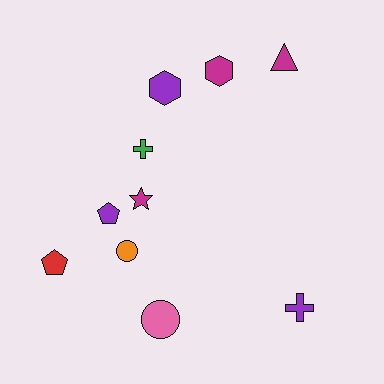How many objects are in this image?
There are 10 objects.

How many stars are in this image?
There is 1 star.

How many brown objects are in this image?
There are no brown objects.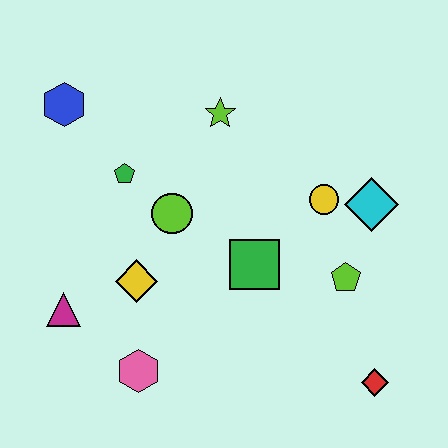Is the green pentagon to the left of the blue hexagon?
No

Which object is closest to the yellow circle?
The cyan diamond is closest to the yellow circle.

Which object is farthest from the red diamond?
The blue hexagon is farthest from the red diamond.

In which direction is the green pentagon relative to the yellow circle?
The green pentagon is to the left of the yellow circle.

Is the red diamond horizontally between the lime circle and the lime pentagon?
No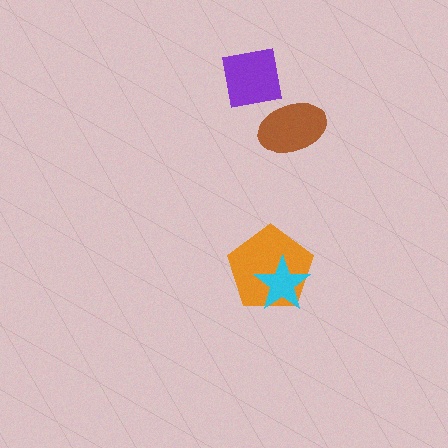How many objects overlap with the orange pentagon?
1 object overlaps with the orange pentagon.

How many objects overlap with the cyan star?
1 object overlaps with the cyan star.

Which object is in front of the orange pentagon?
The cyan star is in front of the orange pentagon.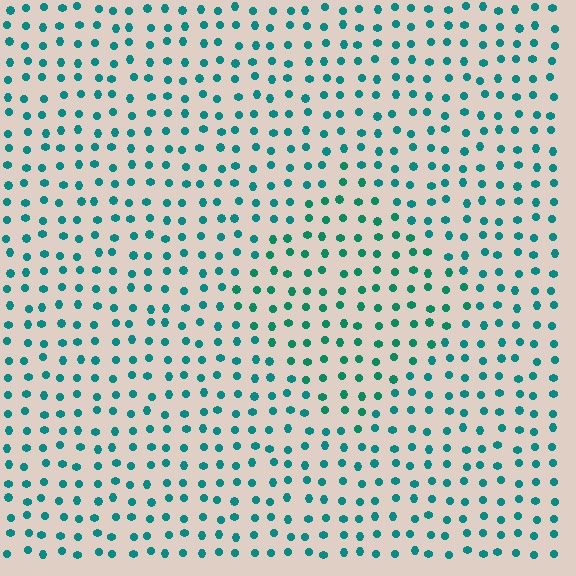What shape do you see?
I see a diamond.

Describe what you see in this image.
The image is filled with small teal elements in a uniform arrangement. A diamond-shaped region is visible where the elements are tinted to a slightly different hue, forming a subtle color boundary.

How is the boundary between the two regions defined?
The boundary is defined purely by a slight shift in hue (about 17 degrees). Spacing, size, and orientation are identical on both sides.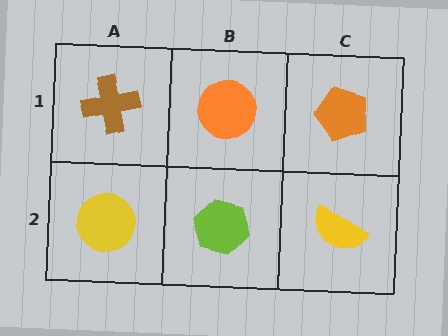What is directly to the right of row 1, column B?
An orange pentagon.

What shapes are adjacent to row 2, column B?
An orange circle (row 1, column B), a yellow circle (row 2, column A), a yellow semicircle (row 2, column C).